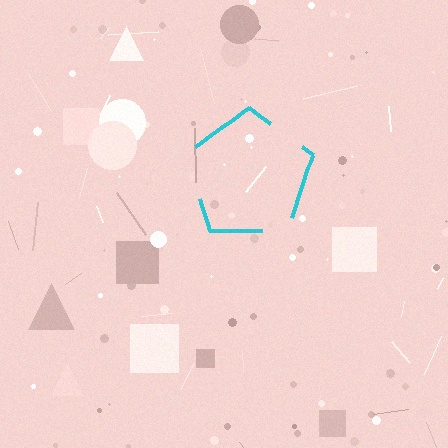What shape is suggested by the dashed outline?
The dashed outline suggests a pentagon.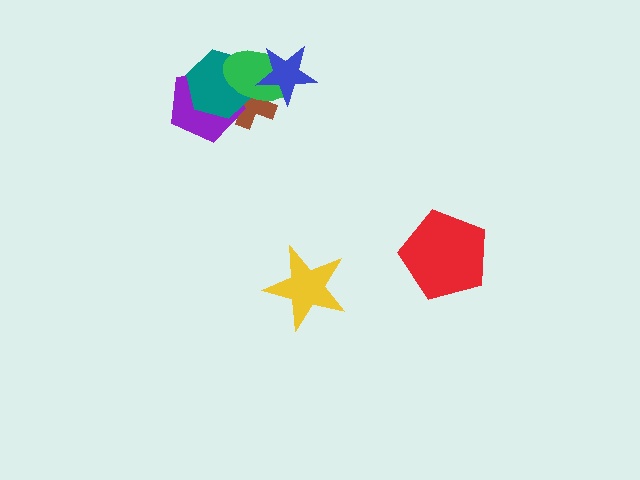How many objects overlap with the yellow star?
0 objects overlap with the yellow star.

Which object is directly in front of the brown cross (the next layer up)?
The purple pentagon is directly in front of the brown cross.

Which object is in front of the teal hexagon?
The green ellipse is in front of the teal hexagon.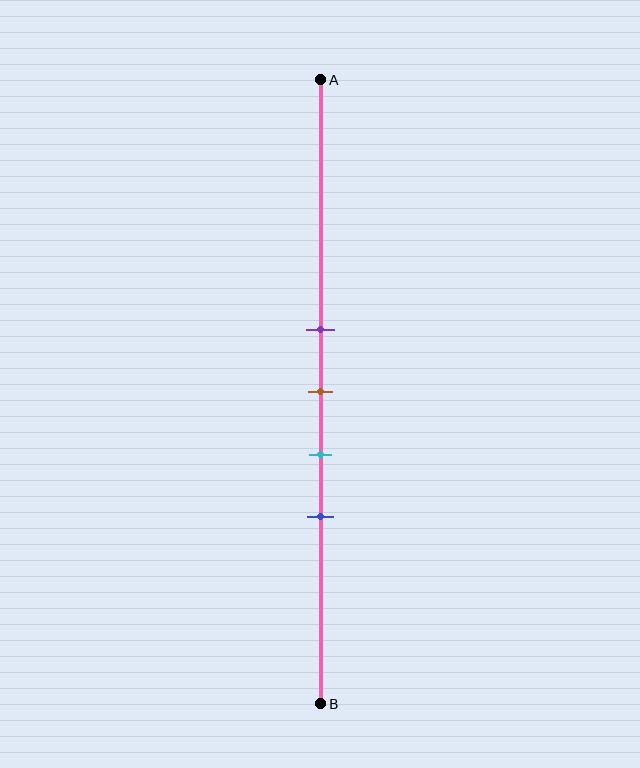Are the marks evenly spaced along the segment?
Yes, the marks are approximately evenly spaced.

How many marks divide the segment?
There are 4 marks dividing the segment.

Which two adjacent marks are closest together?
The purple and brown marks are the closest adjacent pair.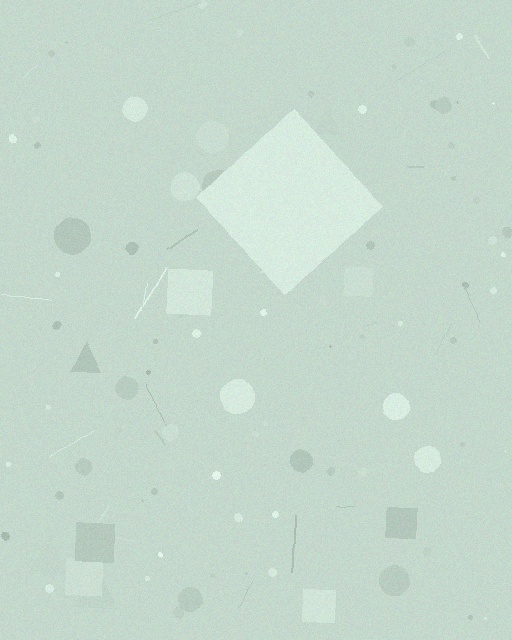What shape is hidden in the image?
A diamond is hidden in the image.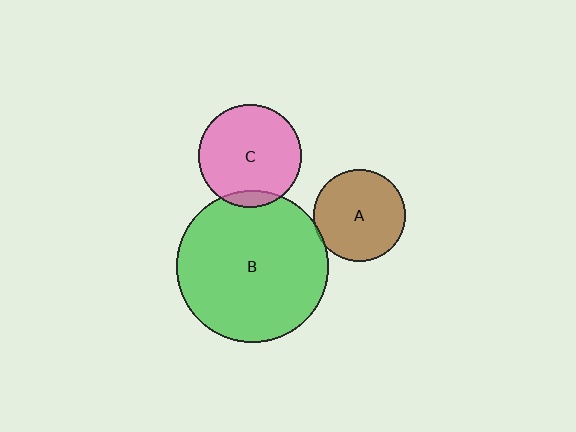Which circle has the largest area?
Circle B (green).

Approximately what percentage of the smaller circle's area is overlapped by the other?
Approximately 10%.